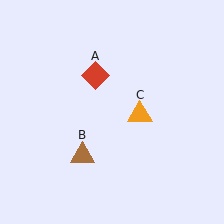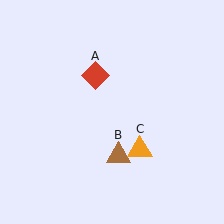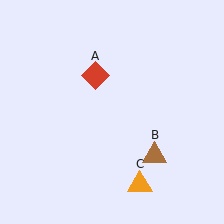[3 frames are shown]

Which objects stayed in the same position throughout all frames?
Red diamond (object A) remained stationary.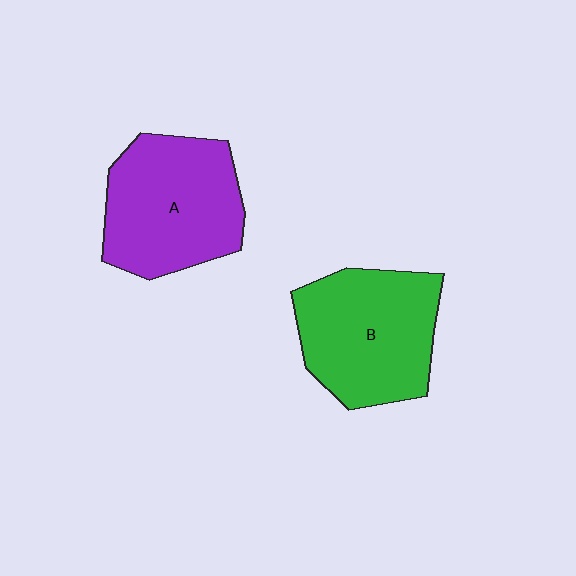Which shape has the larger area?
Shape A (purple).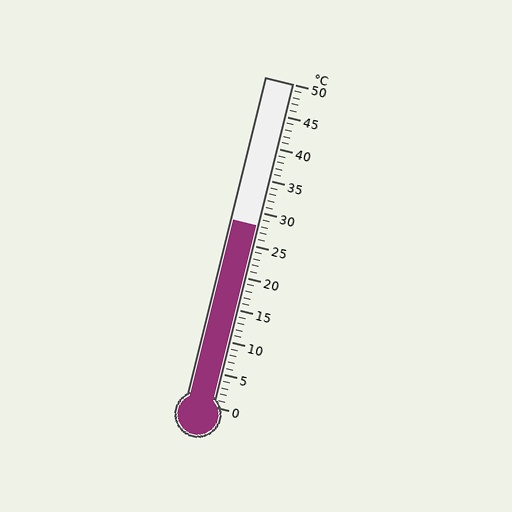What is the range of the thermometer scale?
The thermometer scale ranges from 0°C to 50°C.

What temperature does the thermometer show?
The thermometer shows approximately 28°C.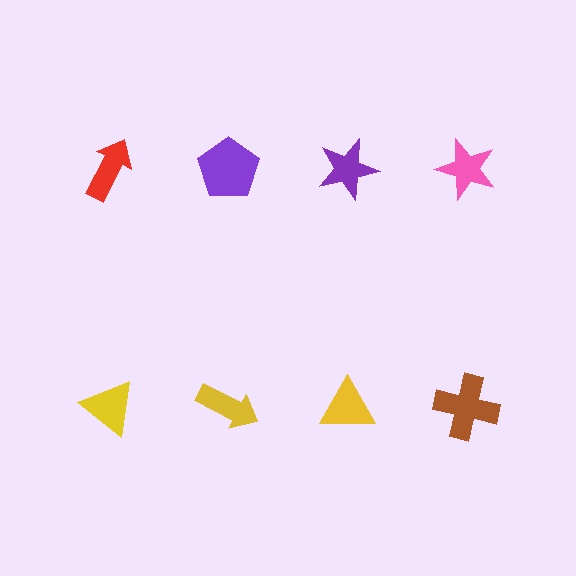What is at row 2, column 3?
A yellow triangle.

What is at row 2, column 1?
A yellow triangle.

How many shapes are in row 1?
4 shapes.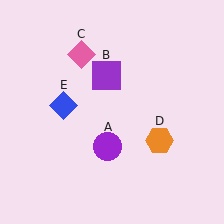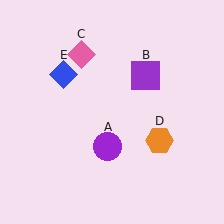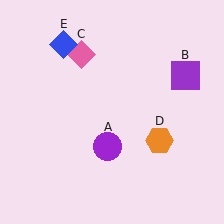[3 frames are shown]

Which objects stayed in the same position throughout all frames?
Purple circle (object A) and pink diamond (object C) and orange hexagon (object D) remained stationary.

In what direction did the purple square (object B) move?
The purple square (object B) moved right.